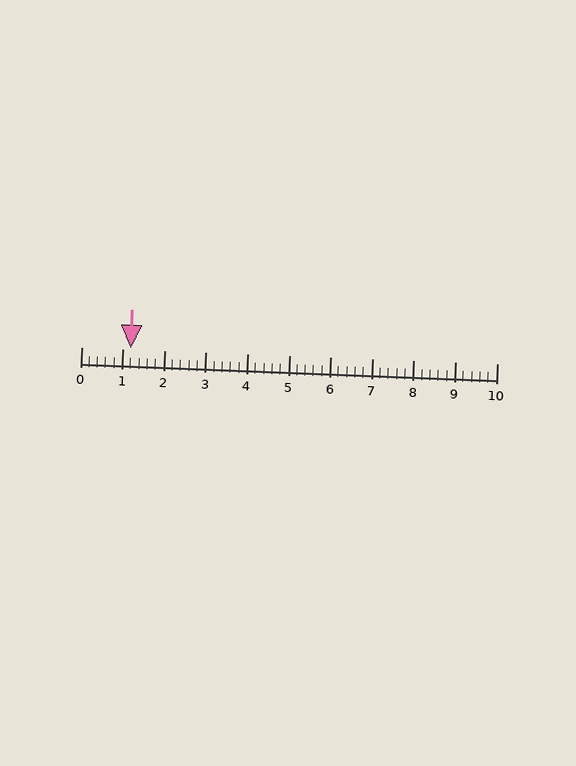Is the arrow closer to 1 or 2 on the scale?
The arrow is closer to 1.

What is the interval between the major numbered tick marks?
The major tick marks are spaced 1 units apart.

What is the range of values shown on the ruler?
The ruler shows values from 0 to 10.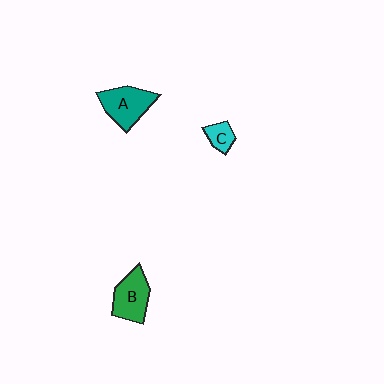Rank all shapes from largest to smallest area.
From largest to smallest: A (teal), B (green), C (cyan).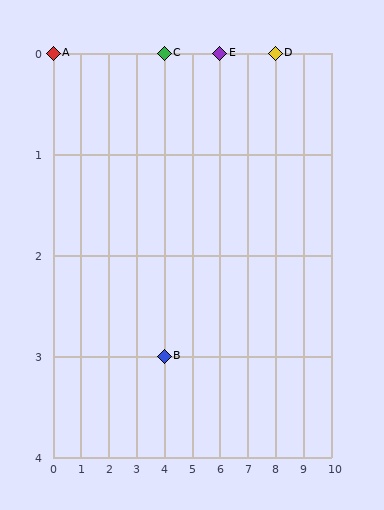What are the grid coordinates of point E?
Point E is at grid coordinates (6, 0).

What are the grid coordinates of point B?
Point B is at grid coordinates (4, 3).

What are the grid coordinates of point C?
Point C is at grid coordinates (4, 0).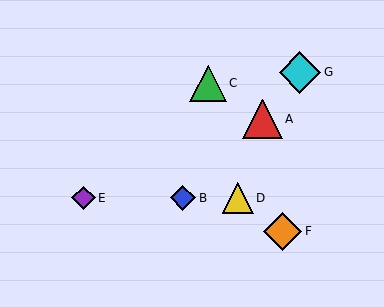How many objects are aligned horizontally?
3 objects (B, D, E) are aligned horizontally.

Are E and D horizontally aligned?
Yes, both are at y≈198.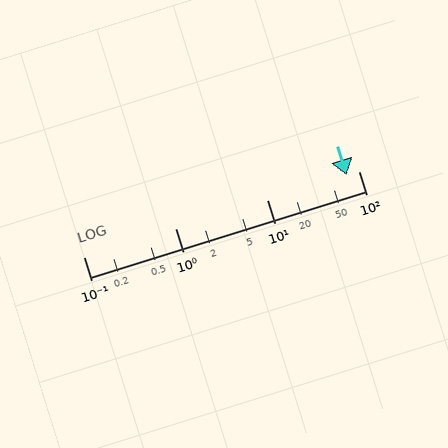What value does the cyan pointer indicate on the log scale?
The pointer indicates approximately 74.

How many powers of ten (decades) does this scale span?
The scale spans 3 decades, from 0.1 to 100.